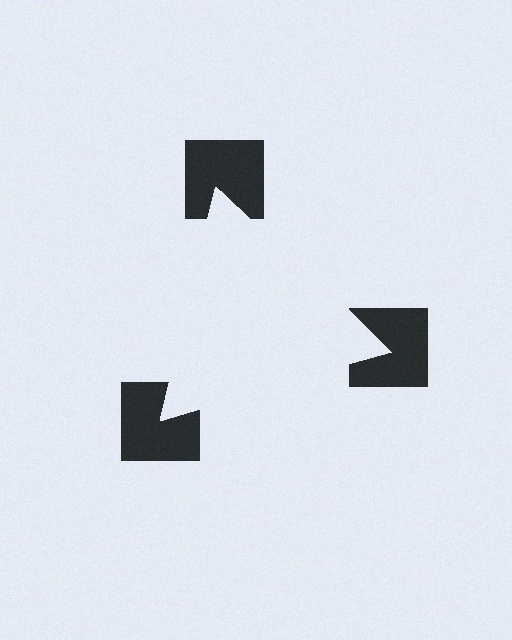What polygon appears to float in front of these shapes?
An illusory triangle — its edges are inferred from the aligned wedge cuts in the notched squares, not physically drawn.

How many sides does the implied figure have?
3 sides.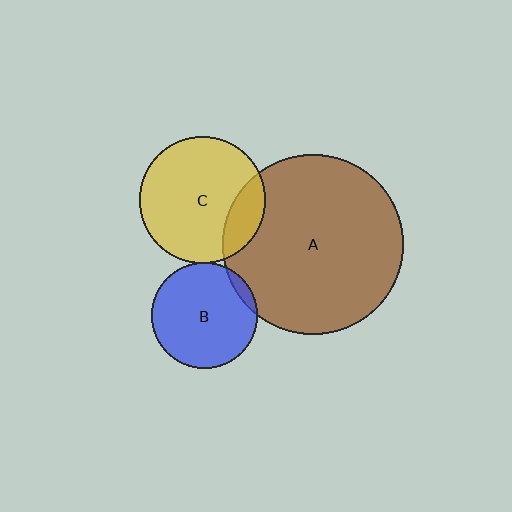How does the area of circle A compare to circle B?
Approximately 2.9 times.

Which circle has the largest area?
Circle A (brown).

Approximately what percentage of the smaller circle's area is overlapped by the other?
Approximately 5%.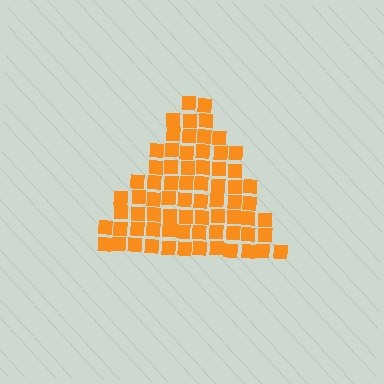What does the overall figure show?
The overall figure shows a triangle.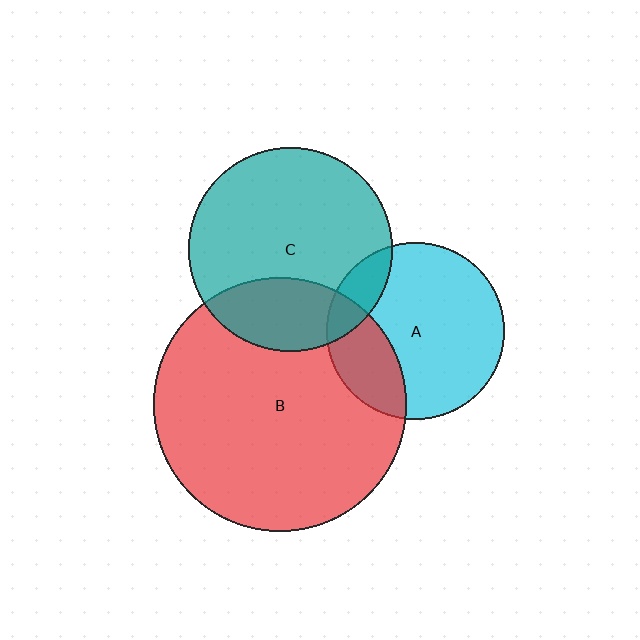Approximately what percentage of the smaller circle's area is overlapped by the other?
Approximately 25%.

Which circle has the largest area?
Circle B (red).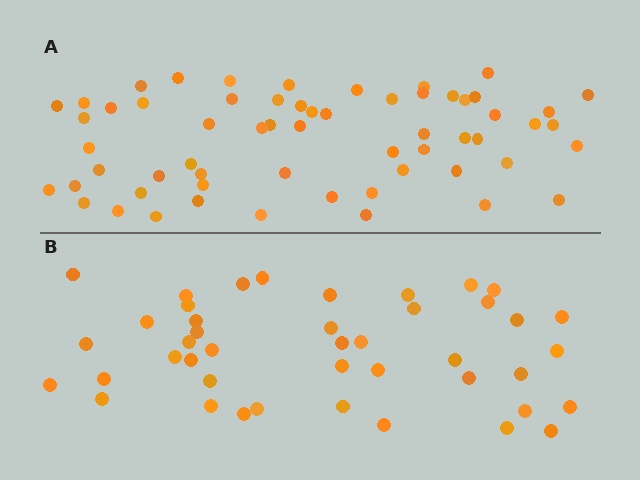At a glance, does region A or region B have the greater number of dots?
Region A (the top region) has more dots.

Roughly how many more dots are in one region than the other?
Region A has approximately 15 more dots than region B.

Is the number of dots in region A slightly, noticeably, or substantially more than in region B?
Region A has noticeably more, but not dramatically so. The ratio is roughly 1.4 to 1.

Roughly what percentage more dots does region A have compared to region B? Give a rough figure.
About 40% more.